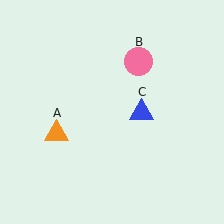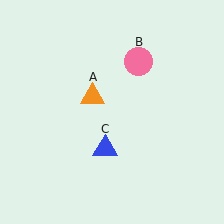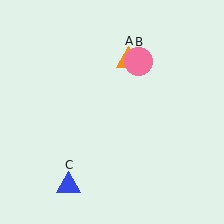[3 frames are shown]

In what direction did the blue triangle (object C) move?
The blue triangle (object C) moved down and to the left.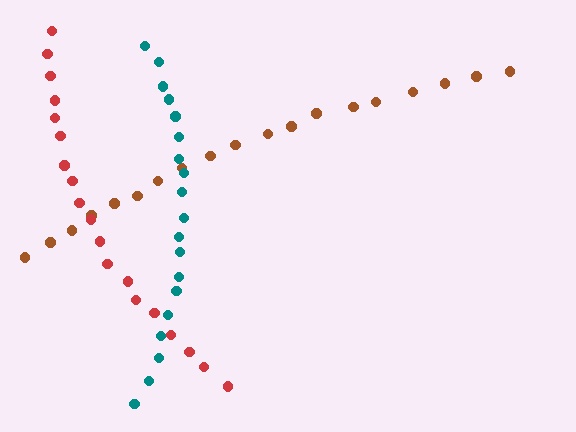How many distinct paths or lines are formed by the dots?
There are 3 distinct paths.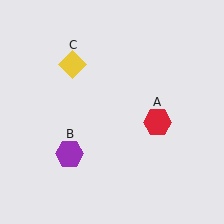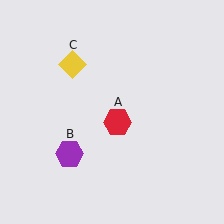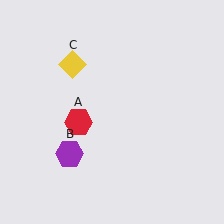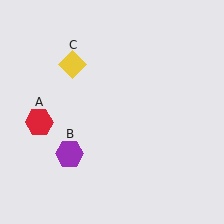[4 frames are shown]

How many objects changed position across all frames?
1 object changed position: red hexagon (object A).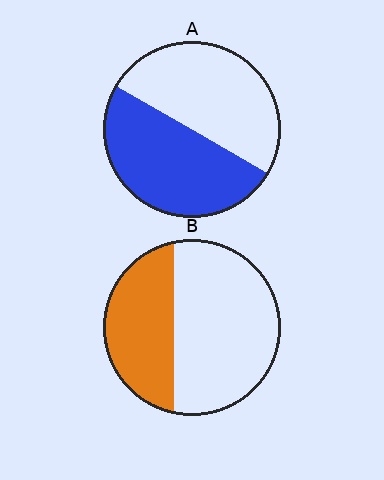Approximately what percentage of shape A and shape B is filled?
A is approximately 50% and B is approximately 35%.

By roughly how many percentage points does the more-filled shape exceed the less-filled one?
By roughly 15 percentage points (A over B).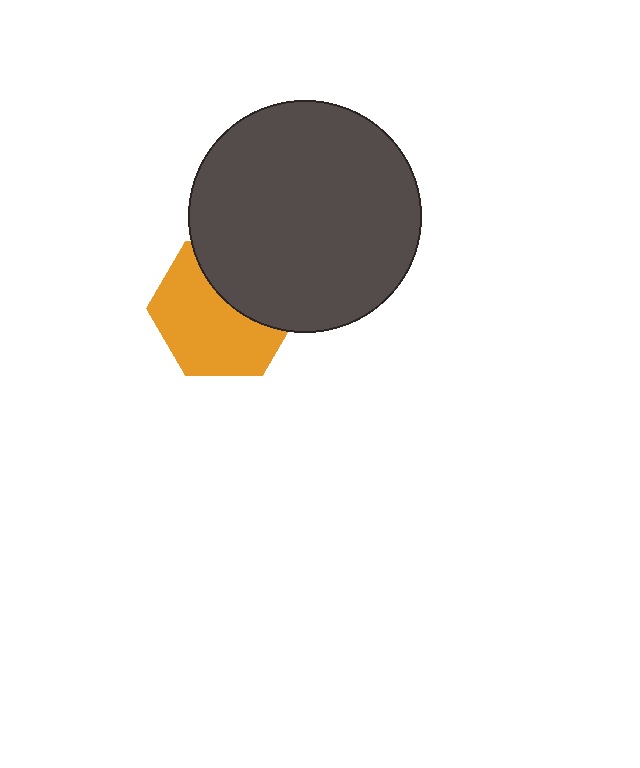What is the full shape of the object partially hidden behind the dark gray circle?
The partially hidden object is an orange hexagon.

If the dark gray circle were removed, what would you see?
You would see the complete orange hexagon.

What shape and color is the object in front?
The object in front is a dark gray circle.